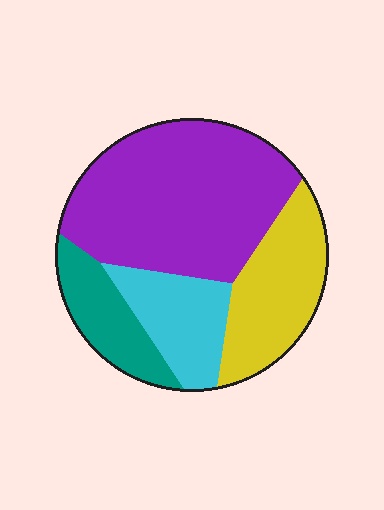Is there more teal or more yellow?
Yellow.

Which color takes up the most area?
Purple, at roughly 50%.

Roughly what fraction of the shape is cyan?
Cyan takes up about one sixth (1/6) of the shape.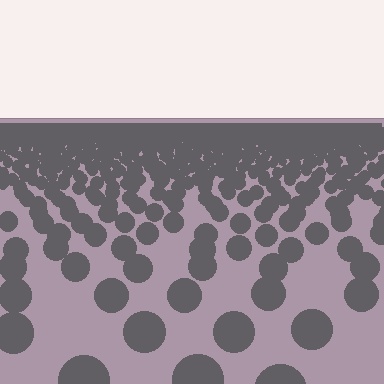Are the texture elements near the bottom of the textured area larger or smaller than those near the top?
Larger. Near the bottom, elements are closer to the viewer and appear at a bigger on-screen size.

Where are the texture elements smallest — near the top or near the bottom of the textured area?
Near the top.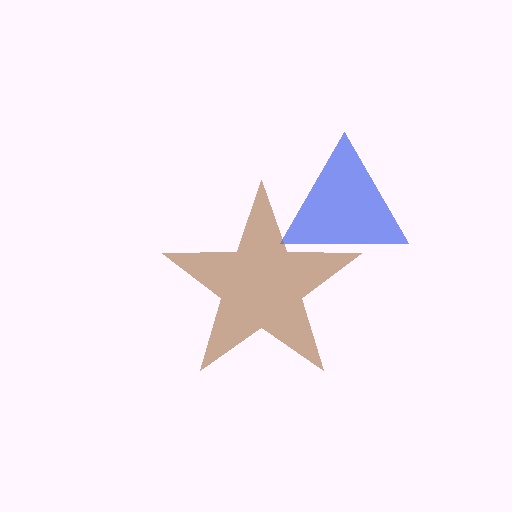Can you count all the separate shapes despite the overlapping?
Yes, there are 2 separate shapes.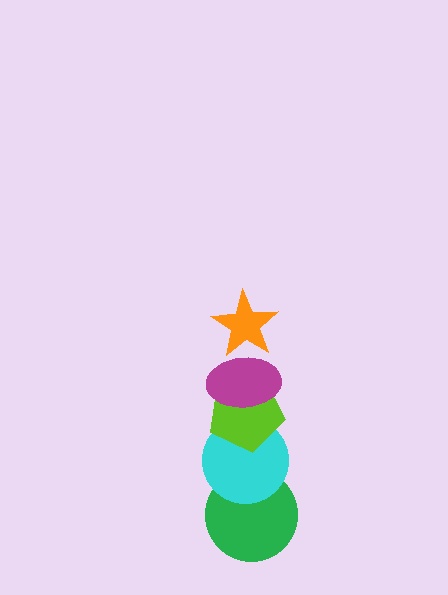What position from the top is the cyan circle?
The cyan circle is 4th from the top.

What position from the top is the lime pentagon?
The lime pentagon is 3rd from the top.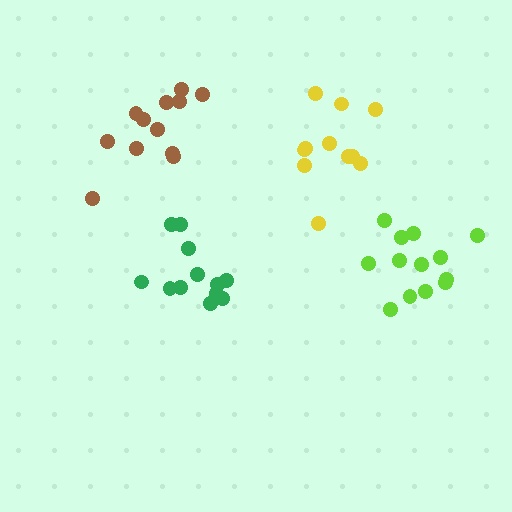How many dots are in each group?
Group 1: 12 dots, Group 2: 13 dots, Group 3: 12 dots, Group 4: 11 dots (48 total).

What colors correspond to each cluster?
The clusters are colored: brown, lime, green, yellow.